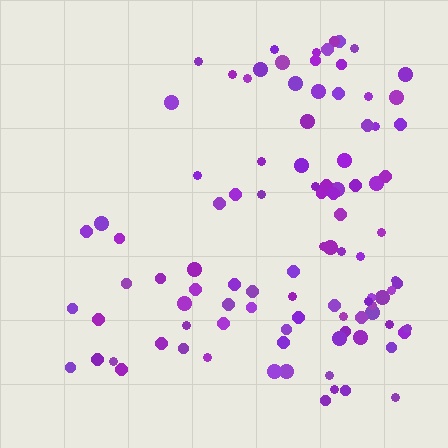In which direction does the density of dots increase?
From left to right, with the right side densest.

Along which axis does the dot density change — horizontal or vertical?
Horizontal.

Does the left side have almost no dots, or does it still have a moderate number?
Still a moderate number, just noticeably fewer than the right.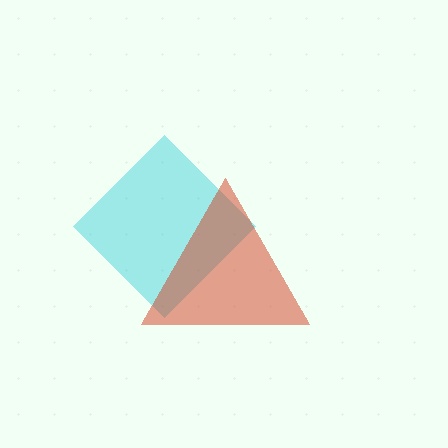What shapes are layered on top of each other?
The layered shapes are: a cyan diamond, a red triangle.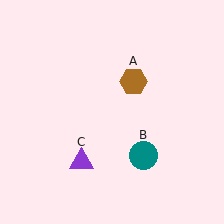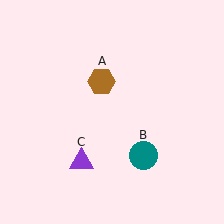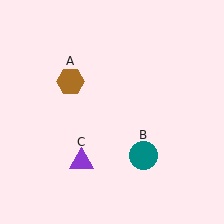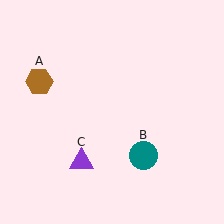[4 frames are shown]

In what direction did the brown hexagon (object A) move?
The brown hexagon (object A) moved left.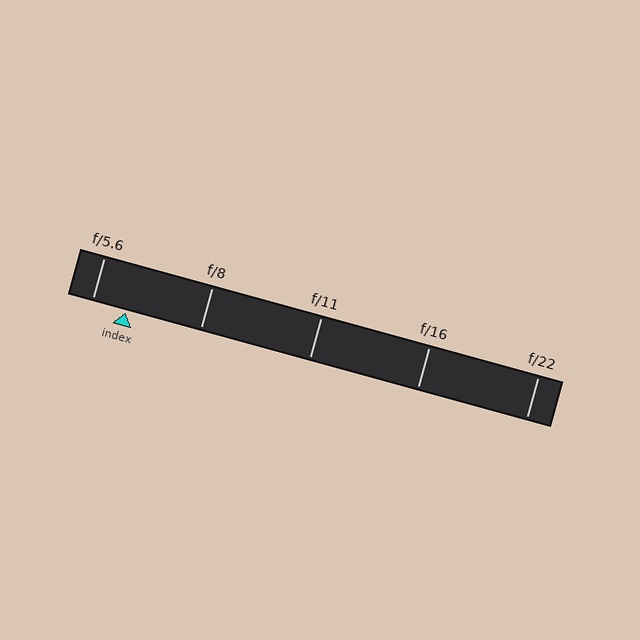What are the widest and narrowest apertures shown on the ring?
The widest aperture shown is f/5.6 and the narrowest is f/22.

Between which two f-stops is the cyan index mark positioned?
The index mark is between f/5.6 and f/8.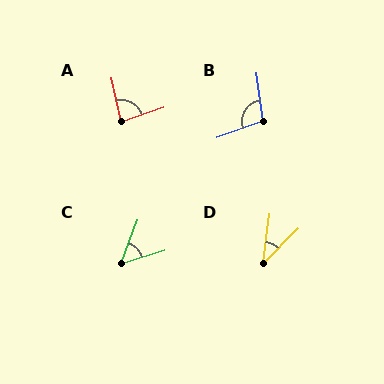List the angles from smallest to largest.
D (37°), C (52°), A (82°), B (102°).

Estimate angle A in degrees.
Approximately 82 degrees.